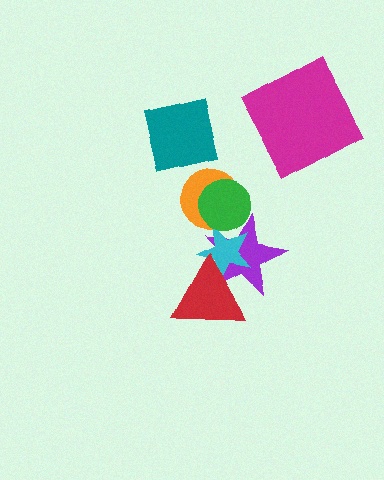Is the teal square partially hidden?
No, no other shape covers it.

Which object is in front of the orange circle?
The green circle is in front of the orange circle.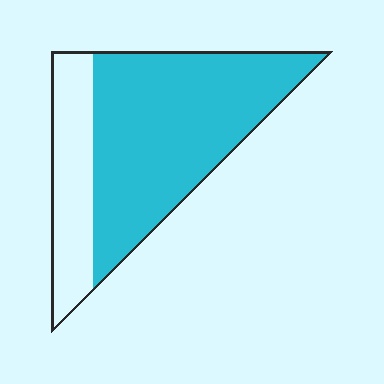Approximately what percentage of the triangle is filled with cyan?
Approximately 70%.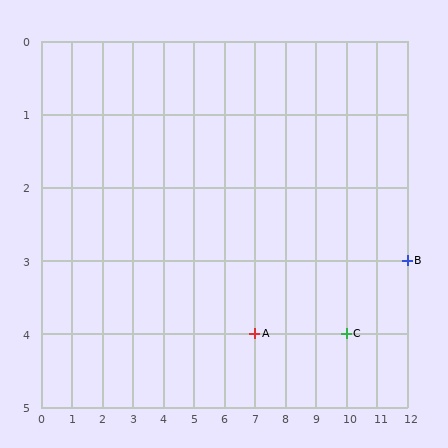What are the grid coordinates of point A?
Point A is at grid coordinates (7, 4).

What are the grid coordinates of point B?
Point B is at grid coordinates (12, 3).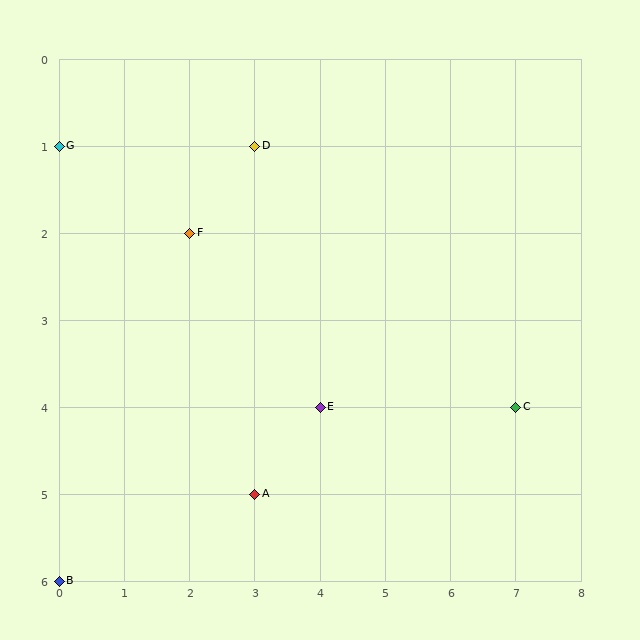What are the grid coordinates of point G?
Point G is at grid coordinates (0, 1).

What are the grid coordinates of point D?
Point D is at grid coordinates (3, 1).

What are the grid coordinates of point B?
Point B is at grid coordinates (0, 6).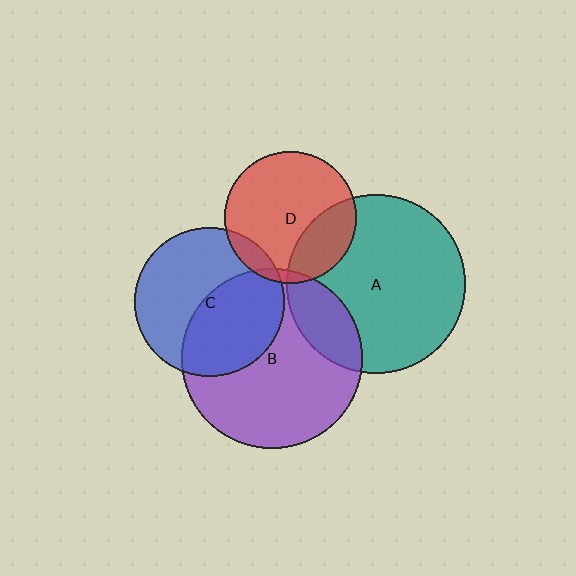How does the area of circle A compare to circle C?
Approximately 1.4 times.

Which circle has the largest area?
Circle B (purple).